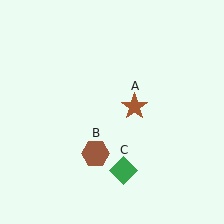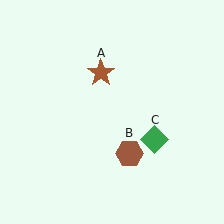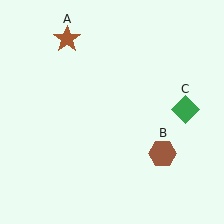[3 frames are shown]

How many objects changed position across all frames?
3 objects changed position: brown star (object A), brown hexagon (object B), green diamond (object C).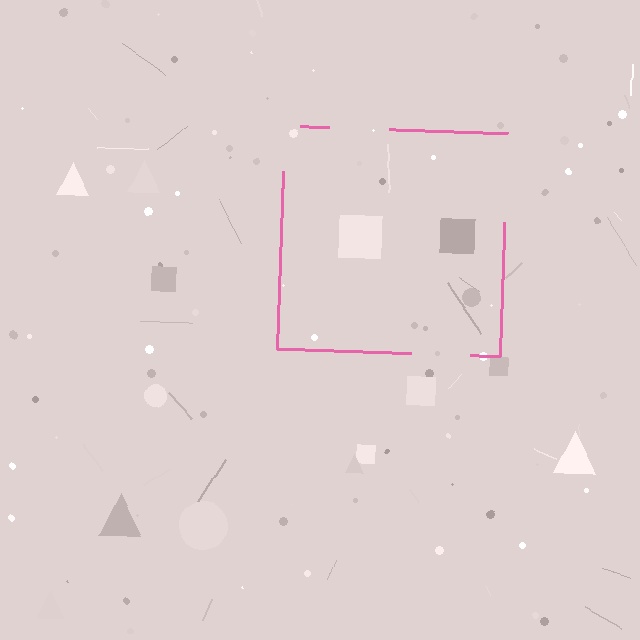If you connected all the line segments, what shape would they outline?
They would outline a square.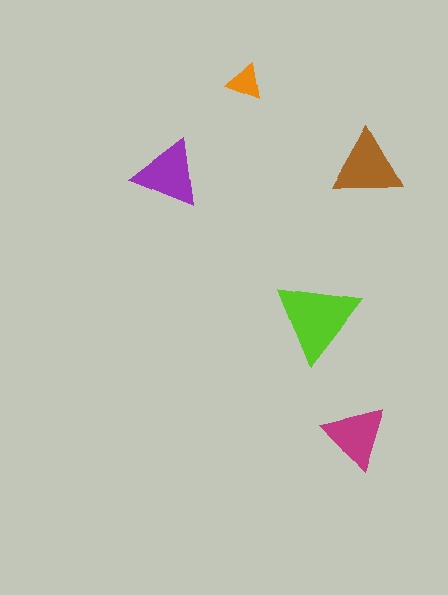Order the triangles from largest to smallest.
the lime one, the brown one, the purple one, the magenta one, the orange one.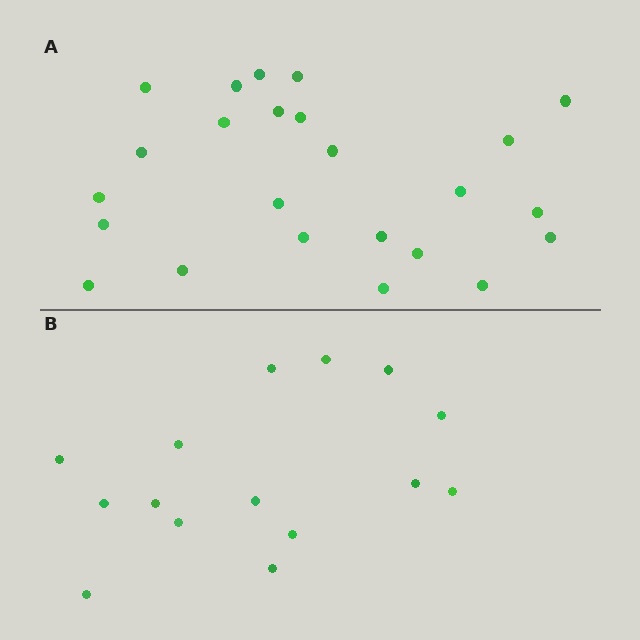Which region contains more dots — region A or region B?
Region A (the top region) has more dots.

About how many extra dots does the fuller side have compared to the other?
Region A has roughly 8 or so more dots than region B.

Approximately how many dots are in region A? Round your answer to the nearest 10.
About 20 dots. (The exact count is 24, which rounds to 20.)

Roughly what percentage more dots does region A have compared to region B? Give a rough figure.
About 60% more.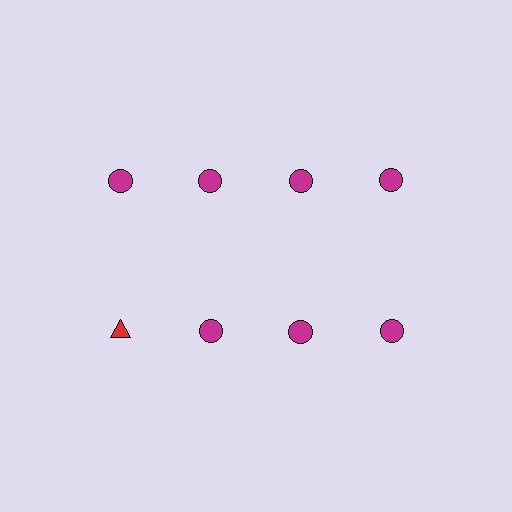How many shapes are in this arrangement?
There are 8 shapes arranged in a grid pattern.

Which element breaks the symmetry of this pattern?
The red triangle in the second row, leftmost column breaks the symmetry. All other shapes are magenta circles.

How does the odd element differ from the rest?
It differs in both color (red instead of magenta) and shape (triangle instead of circle).